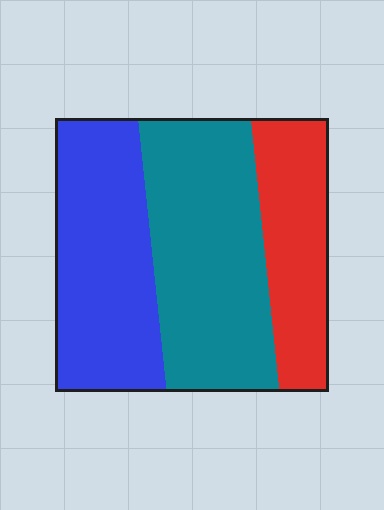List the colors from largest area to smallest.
From largest to smallest: teal, blue, red.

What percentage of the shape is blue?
Blue takes up between a third and a half of the shape.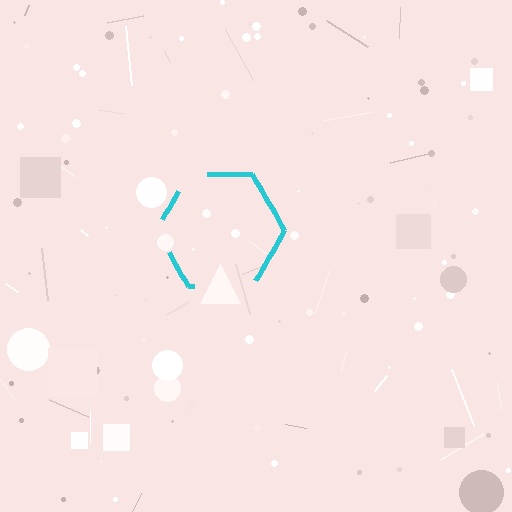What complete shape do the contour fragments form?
The contour fragments form a hexagon.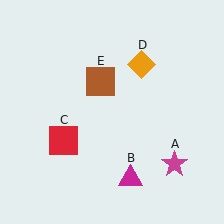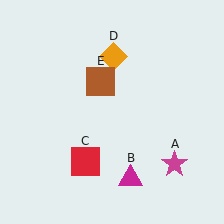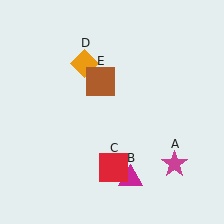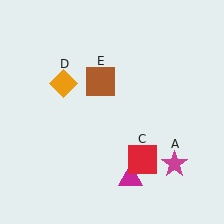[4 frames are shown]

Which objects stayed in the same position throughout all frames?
Magenta star (object A) and magenta triangle (object B) and brown square (object E) remained stationary.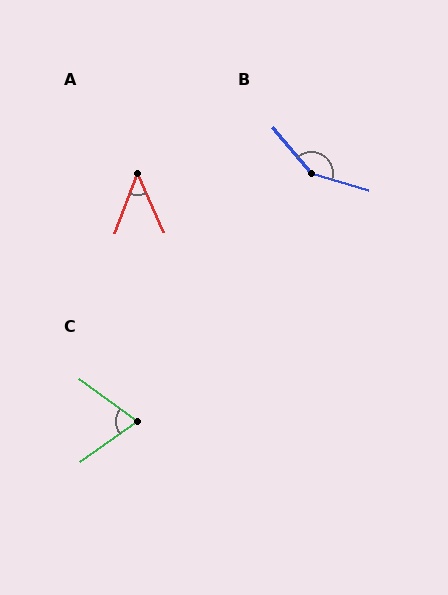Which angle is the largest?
B, at approximately 146 degrees.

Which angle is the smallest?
A, at approximately 45 degrees.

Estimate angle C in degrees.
Approximately 71 degrees.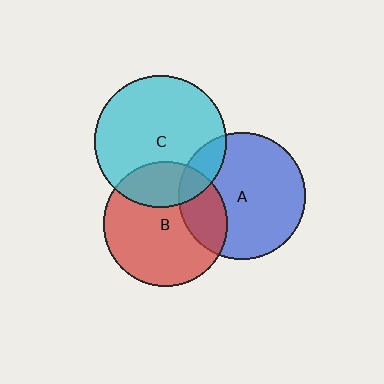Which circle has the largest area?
Circle C (cyan).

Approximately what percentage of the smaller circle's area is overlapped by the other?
Approximately 15%.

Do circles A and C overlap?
Yes.